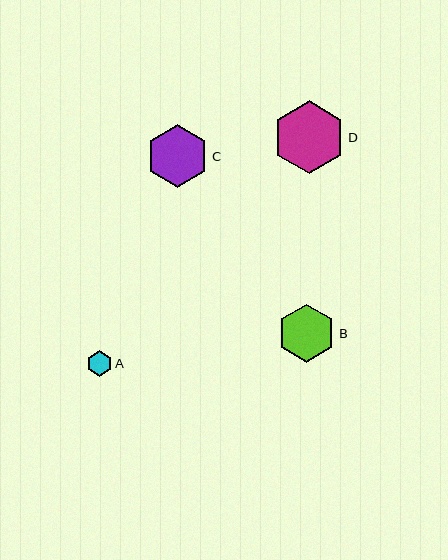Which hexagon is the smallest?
Hexagon A is the smallest with a size of approximately 26 pixels.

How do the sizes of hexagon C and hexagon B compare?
Hexagon C and hexagon B are approximately the same size.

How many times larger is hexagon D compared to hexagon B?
Hexagon D is approximately 1.3 times the size of hexagon B.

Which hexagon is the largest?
Hexagon D is the largest with a size of approximately 73 pixels.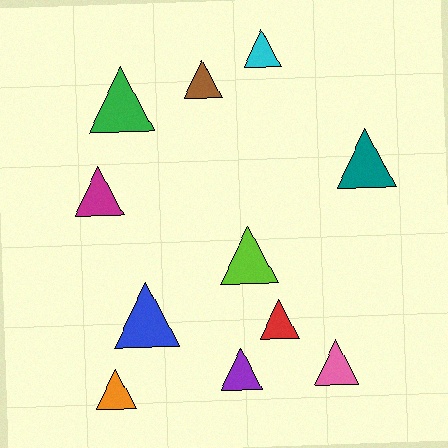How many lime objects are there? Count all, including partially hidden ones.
There is 1 lime object.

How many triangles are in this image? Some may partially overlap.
There are 11 triangles.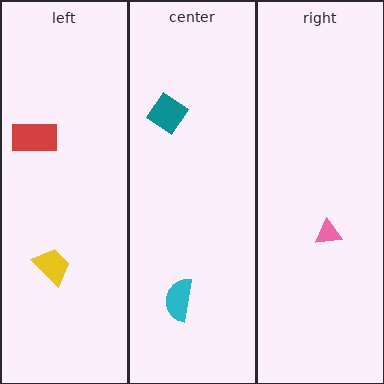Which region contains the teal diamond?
The center region.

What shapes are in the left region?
The yellow trapezoid, the red rectangle.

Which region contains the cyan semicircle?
The center region.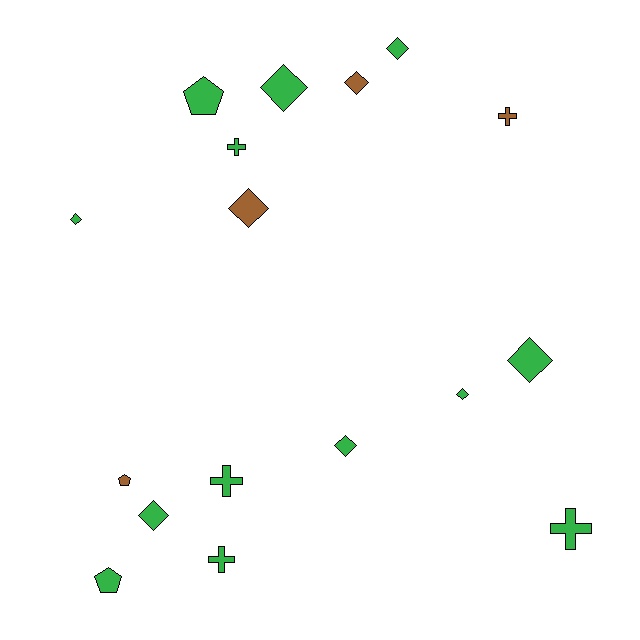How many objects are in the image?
There are 17 objects.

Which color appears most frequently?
Green, with 13 objects.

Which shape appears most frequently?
Diamond, with 9 objects.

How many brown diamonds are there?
There are 2 brown diamonds.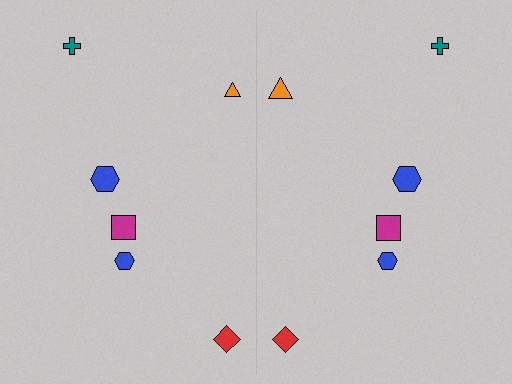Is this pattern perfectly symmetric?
No, the pattern is not perfectly symmetric. The orange triangle on the right side has a different size than its mirror counterpart.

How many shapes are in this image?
There are 12 shapes in this image.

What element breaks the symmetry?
The orange triangle on the right side has a different size than its mirror counterpart.